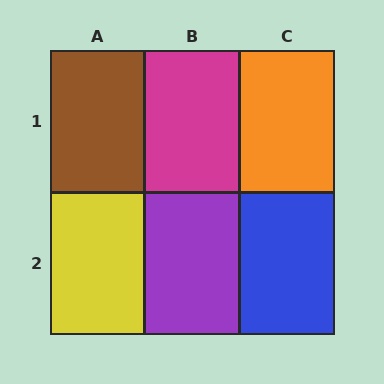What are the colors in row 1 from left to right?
Brown, magenta, orange.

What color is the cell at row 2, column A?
Yellow.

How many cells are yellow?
1 cell is yellow.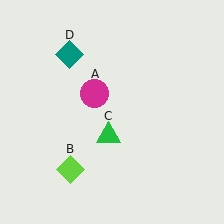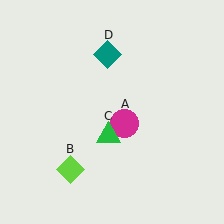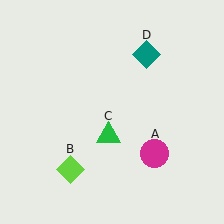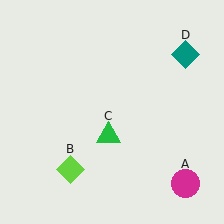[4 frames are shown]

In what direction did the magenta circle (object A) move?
The magenta circle (object A) moved down and to the right.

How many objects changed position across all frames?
2 objects changed position: magenta circle (object A), teal diamond (object D).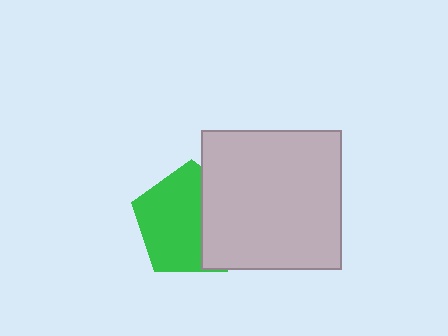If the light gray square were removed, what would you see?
You would see the complete green pentagon.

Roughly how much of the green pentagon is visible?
About half of it is visible (roughly 63%).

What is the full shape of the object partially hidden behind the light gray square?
The partially hidden object is a green pentagon.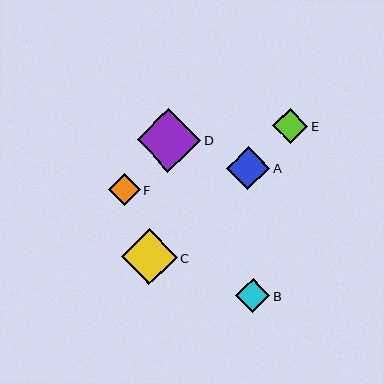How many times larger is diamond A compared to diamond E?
Diamond A is approximately 1.2 times the size of diamond E.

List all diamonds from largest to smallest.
From largest to smallest: D, C, A, E, B, F.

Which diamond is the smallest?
Diamond F is the smallest with a size of approximately 32 pixels.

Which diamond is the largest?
Diamond D is the largest with a size of approximately 64 pixels.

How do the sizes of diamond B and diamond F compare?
Diamond B and diamond F are approximately the same size.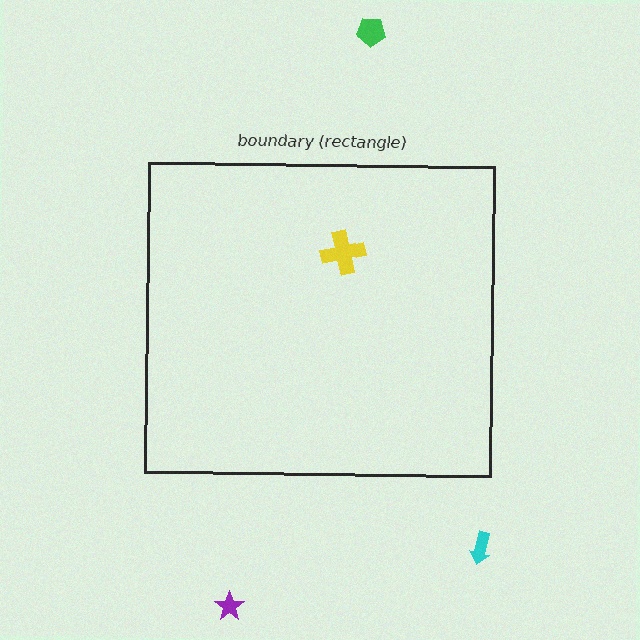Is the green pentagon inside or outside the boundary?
Outside.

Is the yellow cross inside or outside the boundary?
Inside.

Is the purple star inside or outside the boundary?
Outside.